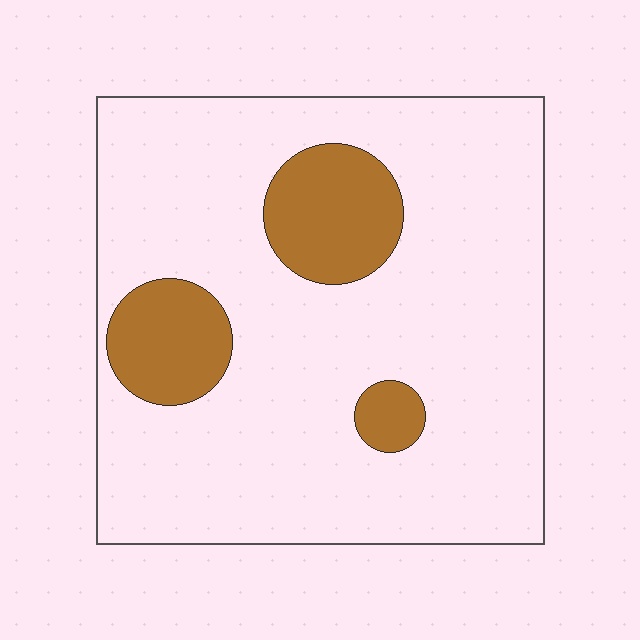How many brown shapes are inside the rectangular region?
3.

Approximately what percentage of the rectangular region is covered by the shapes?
Approximately 15%.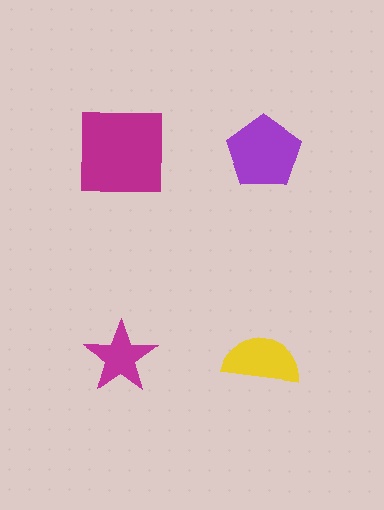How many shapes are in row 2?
2 shapes.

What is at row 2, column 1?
A magenta star.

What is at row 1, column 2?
A purple pentagon.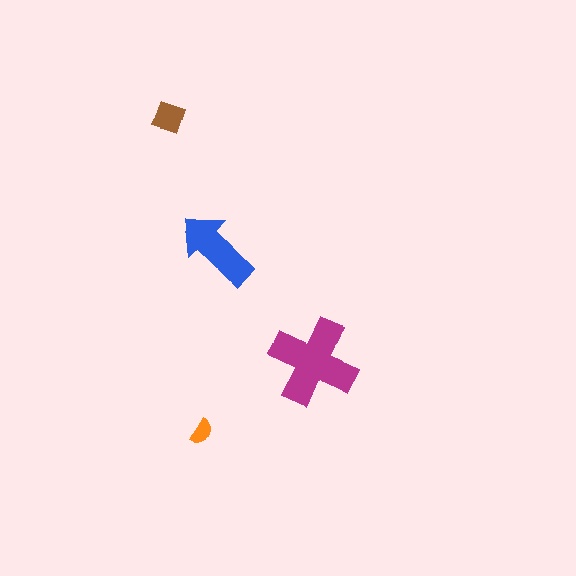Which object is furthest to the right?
The magenta cross is rightmost.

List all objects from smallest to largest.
The orange semicircle, the brown square, the blue arrow, the magenta cross.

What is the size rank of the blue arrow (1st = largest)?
2nd.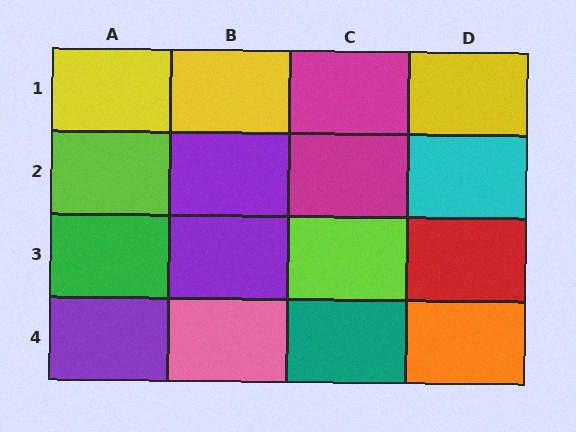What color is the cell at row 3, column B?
Purple.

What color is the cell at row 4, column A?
Purple.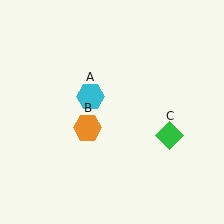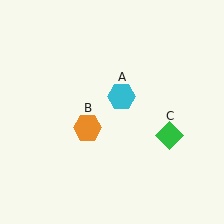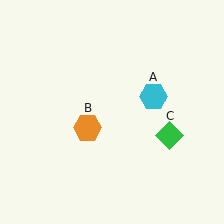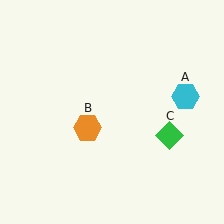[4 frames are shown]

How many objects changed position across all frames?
1 object changed position: cyan hexagon (object A).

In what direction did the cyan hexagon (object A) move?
The cyan hexagon (object A) moved right.